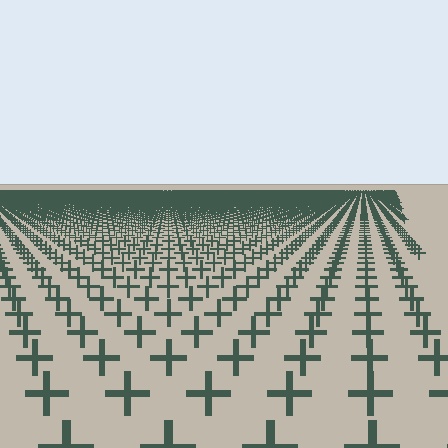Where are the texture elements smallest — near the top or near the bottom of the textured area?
Near the top.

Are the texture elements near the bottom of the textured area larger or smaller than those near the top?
Larger. Near the bottom, elements are closer to the viewer and appear at a bigger on-screen size.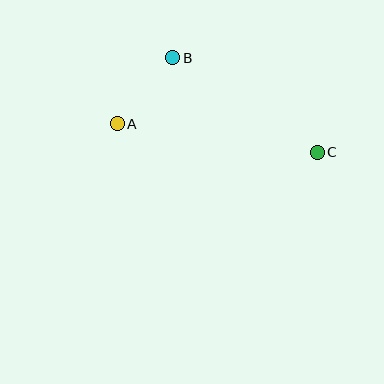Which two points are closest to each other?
Points A and B are closest to each other.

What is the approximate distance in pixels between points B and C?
The distance between B and C is approximately 173 pixels.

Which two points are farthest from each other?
Points A and C are farthest from each other.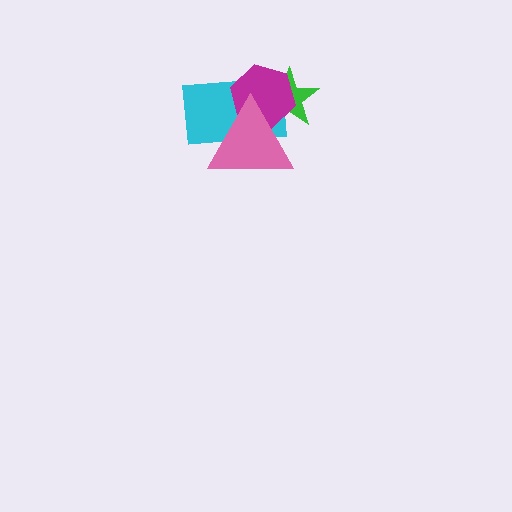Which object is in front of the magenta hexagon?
The pink triangle is in front of the magenta hexagon.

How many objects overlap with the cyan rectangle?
3 objects overlap with the cyan rectangle.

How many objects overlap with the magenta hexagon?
3 objects overlap with the magenta hexagon.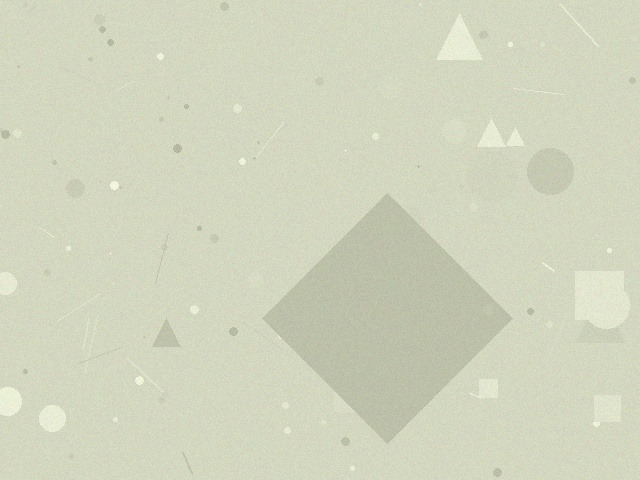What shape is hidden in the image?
A diamond is hidden in the image.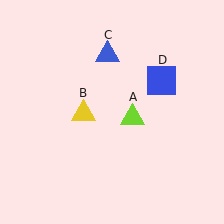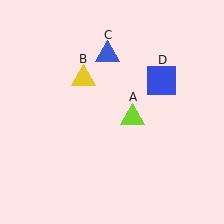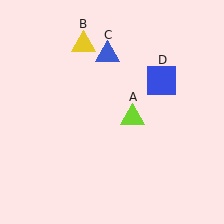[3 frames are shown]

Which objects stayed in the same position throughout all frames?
Lime triangle (object A) and blue triangle (object C) and blue square (object D) remained stationary.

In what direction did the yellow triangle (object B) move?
The yellow triangle (object B) moved up.